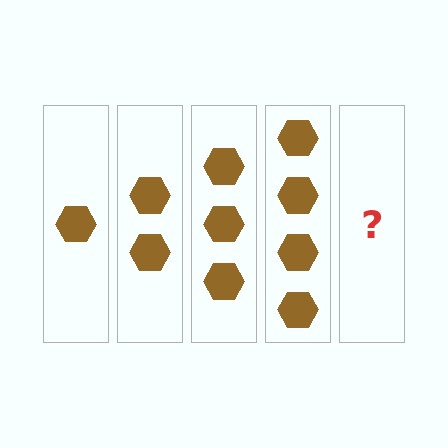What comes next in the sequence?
The next element should be 5 hexagons.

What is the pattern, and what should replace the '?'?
The pattern is that each step adds one more hexagon. The '?' should be 5 hexagons.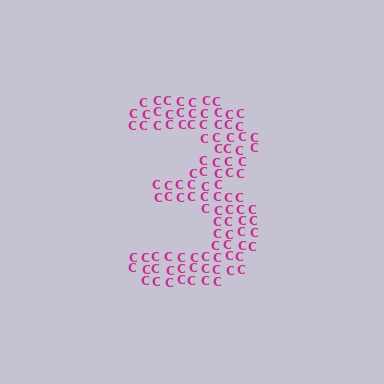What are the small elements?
The small elements are letter C's.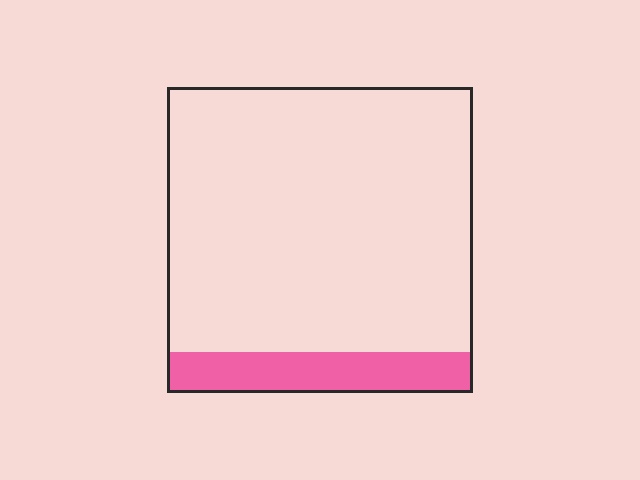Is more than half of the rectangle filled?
No.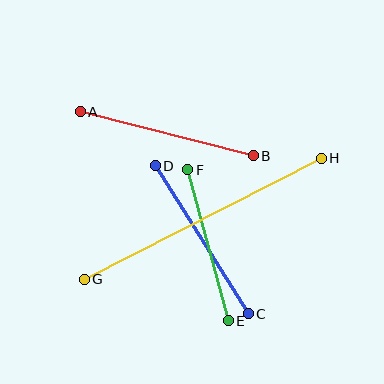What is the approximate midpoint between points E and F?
The midpoint is at approximately (208, 245) pixels.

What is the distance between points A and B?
The distance is approximately 178 pixels.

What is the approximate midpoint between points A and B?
The midpoint is at approximately (167, 134) pixels.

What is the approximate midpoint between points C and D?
The midpoint is at approximately (202, 240) pixels.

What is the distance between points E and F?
The distance is approximately 156 pixels.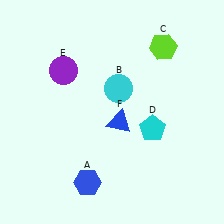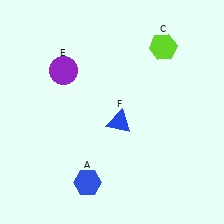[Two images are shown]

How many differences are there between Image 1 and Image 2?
There are 2 differences between the two images.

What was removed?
The cyan circle (B), the cyan pentagon (D) were removed in Image 2.